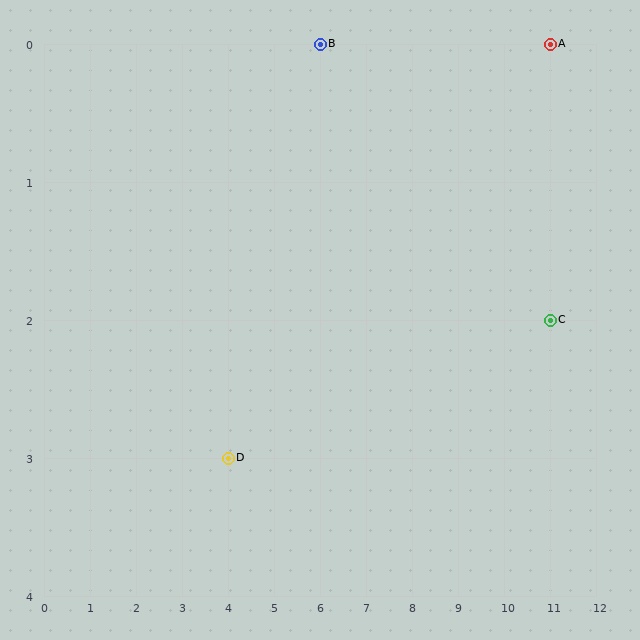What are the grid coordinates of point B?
Point B is at grid coordinates (6, 0).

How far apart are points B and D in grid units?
Points B and D are 2 columns and 3 rows apart (about 3.6 grid units diagonally).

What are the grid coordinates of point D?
Point D is at grid coordinates (4, 3).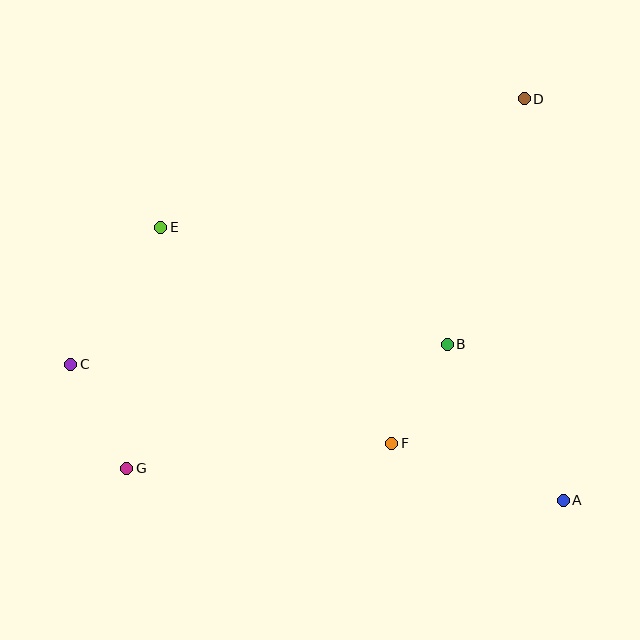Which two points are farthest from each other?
Points D and G are farthest from each other.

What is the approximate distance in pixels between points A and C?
The distance between A and C is approximately 511 pixels.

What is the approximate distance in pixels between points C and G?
The distance between C and G is approximately 118 pixels.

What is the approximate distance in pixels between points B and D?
The distance between B and D is approximately 257 pixels.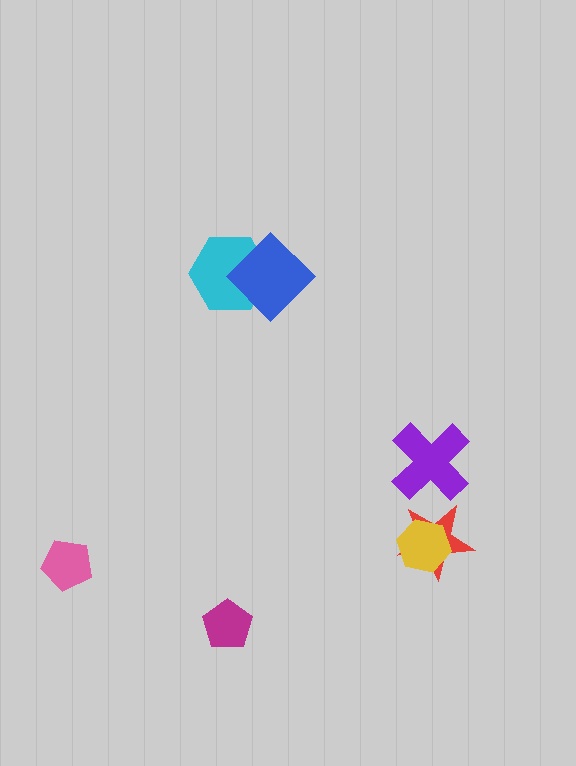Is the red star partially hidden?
Yes, it is partially covered by another shape.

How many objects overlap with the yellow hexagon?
1 object overlaps with the yellow hexagon.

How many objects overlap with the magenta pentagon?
0 objects overlap with the magenta pentagon.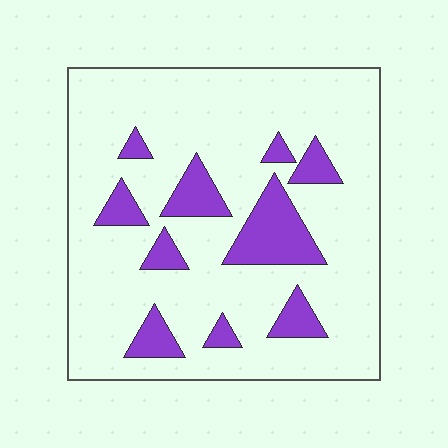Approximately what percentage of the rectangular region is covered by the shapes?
Approximately 15%.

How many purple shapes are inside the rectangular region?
10.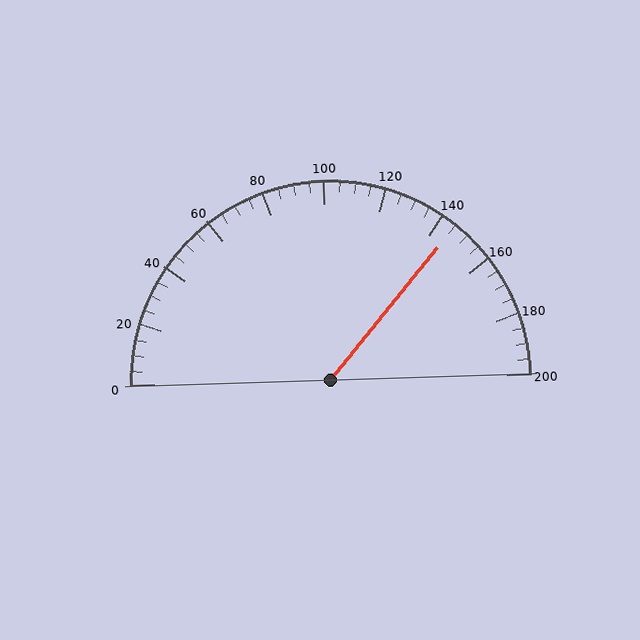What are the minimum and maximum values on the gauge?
The gauge ranges from 0 to 200.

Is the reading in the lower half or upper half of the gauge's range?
The reading is in the upper half of the range (0 to 200).